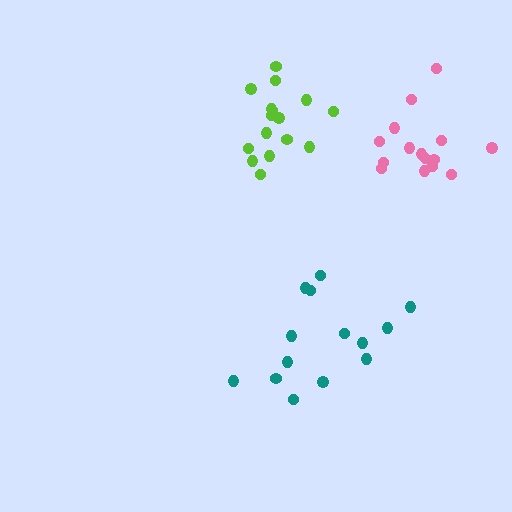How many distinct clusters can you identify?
There are 3 distinct clusters.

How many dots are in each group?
Group 1: 14 dots, Group 2: 18 dots, Group 3: 15 dots (47 total).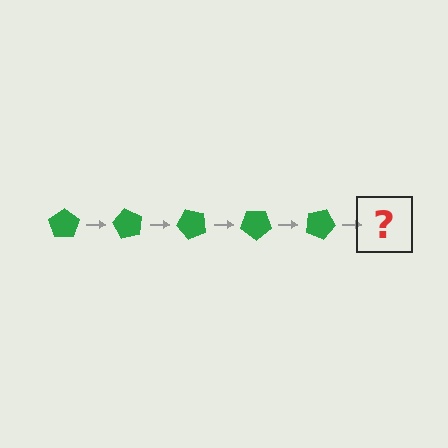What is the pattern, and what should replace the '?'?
The pattern is that the pentagon rotates 60 degrees each step. The '?' should be a green pentagon rotated 300 degrees.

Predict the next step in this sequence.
The next step is a green pentagon rotated 300 degrees.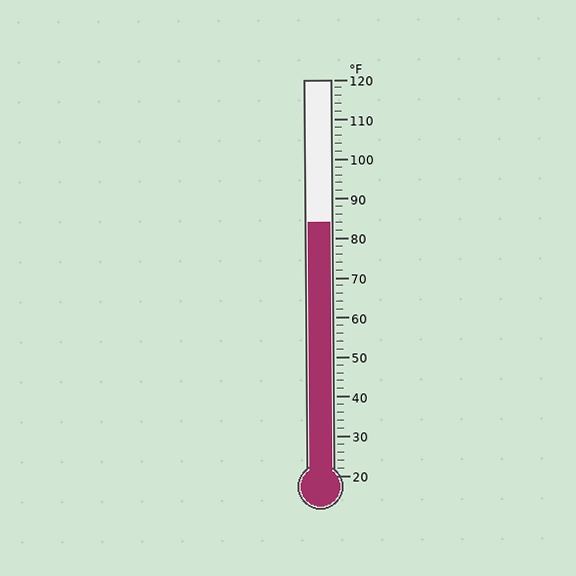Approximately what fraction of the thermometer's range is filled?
The thermometer is filled to approximately 65% of its range.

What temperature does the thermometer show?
The thermometer shows approximately 84°F.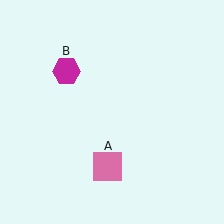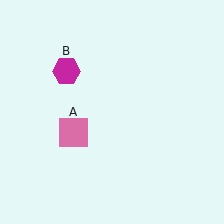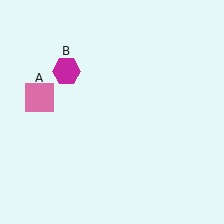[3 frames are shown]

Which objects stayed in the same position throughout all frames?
Magenta hexagon (object B) remained stationary.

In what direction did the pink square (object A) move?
The pink square (object A) moved up and to the left.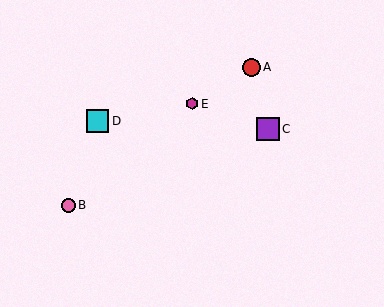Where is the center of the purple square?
The center of the purple square is at (268, 129).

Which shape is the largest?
The purple square (labeled C) is the largest.